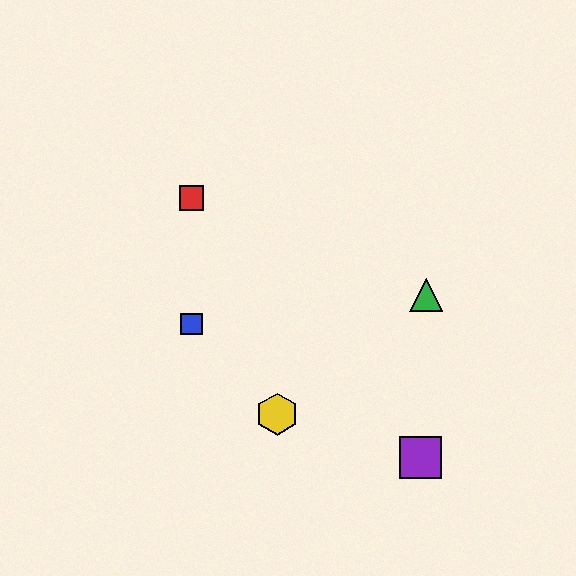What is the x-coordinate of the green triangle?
The green triangle is at x≈426.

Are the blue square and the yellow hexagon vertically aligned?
No, the blue square is at x≈192 and the yellow hexagon is at x≈277.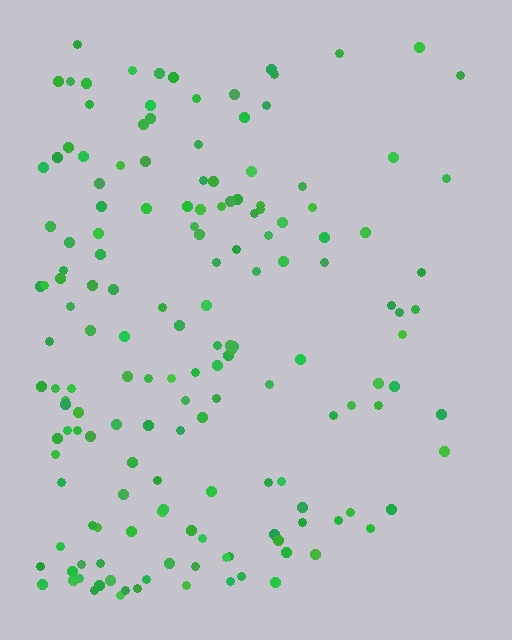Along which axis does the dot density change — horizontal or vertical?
Horizontal.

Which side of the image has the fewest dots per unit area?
The right.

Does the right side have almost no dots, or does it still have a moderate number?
Still a moderate number, just noticeably fewer than the left.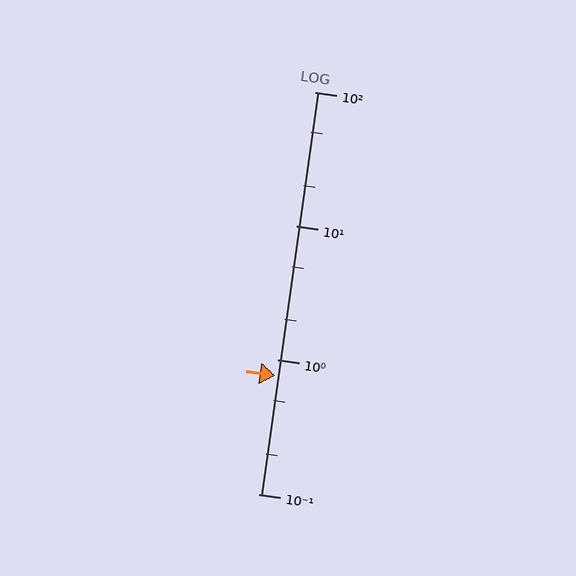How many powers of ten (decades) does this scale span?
The scale spans 3 decades, from 0.1 to 100.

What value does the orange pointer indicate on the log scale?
The pointer indicates approximately 0.76.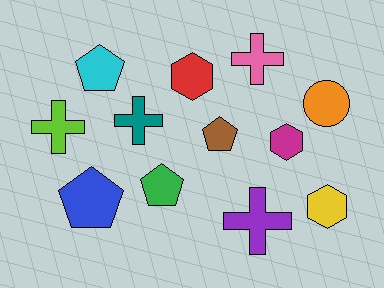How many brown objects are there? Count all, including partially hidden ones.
There is 1 brown object.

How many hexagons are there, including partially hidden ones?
There are 3 hexagons.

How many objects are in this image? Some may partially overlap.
There are 12 objects.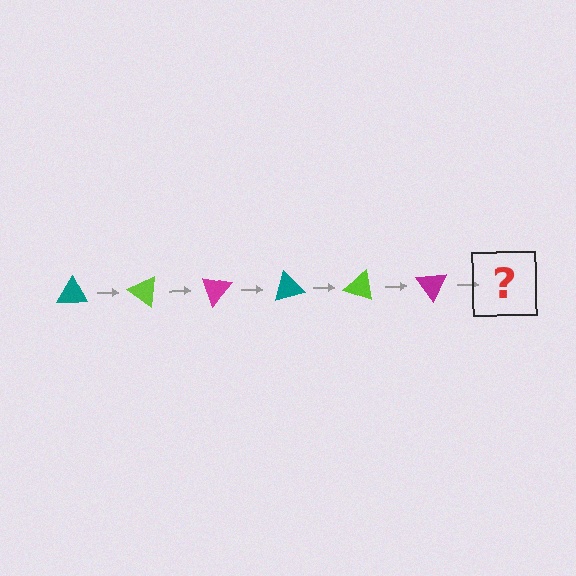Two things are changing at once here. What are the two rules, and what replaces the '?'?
The two rules are that it rotates 35 degrees each step and the color cycles through teal, lime, and magenta. The '?' should be a teal triangle, rotated 210 degrees from the start.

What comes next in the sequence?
The next element should be a teal triangle, rotated 210 degrees from the start.